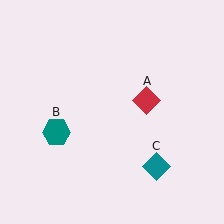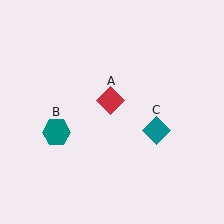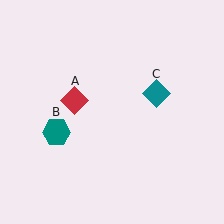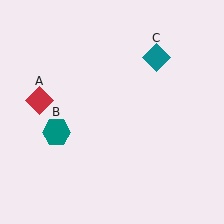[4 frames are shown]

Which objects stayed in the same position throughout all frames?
Teal hexagon (object B) remained stationary.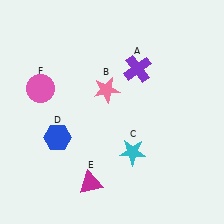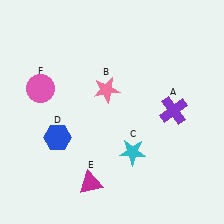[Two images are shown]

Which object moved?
The purple cross (A) moved down.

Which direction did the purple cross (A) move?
The purple cross (A) moved down.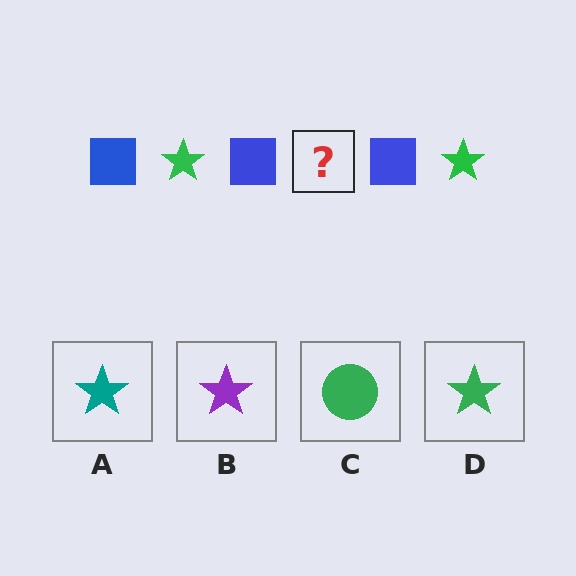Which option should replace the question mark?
Option D.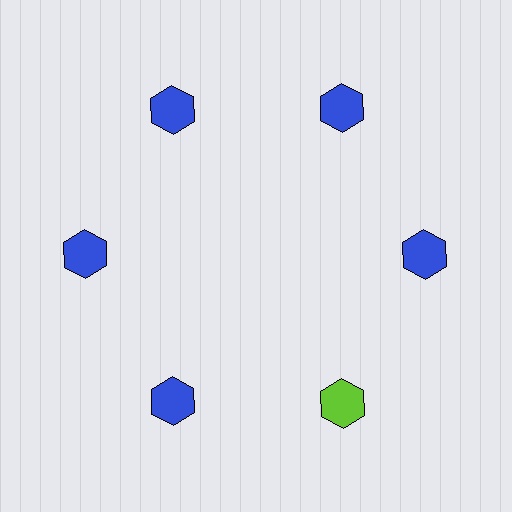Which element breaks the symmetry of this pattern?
The lime hexagon at roughly the 5 o'clock position breaks the symmetry. All other shapes are blue hexagons.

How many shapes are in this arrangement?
There are 6 shapes arranged in a ring pattern.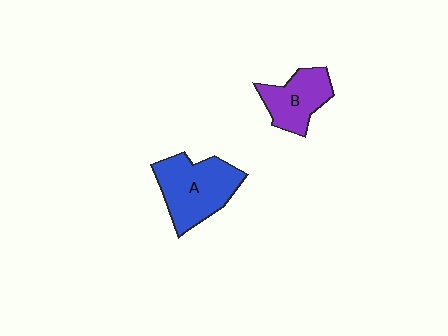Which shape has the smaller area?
Shape B (purple).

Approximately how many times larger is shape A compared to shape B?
Approximately 1.5 times.